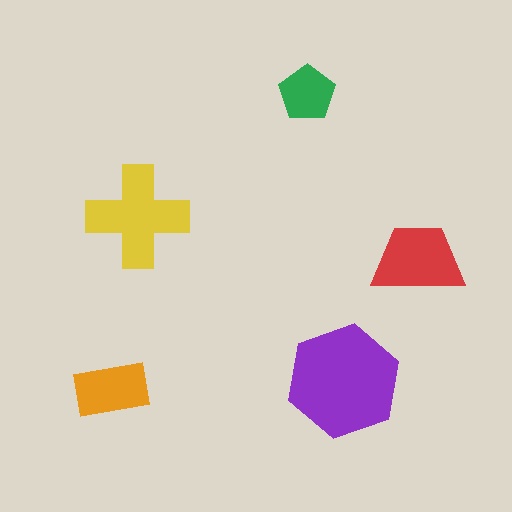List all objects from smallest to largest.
The green pentagon, the orange rectangle, the red trapezoid, the yellow cross, the purple hexagon.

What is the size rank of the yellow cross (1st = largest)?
2nd.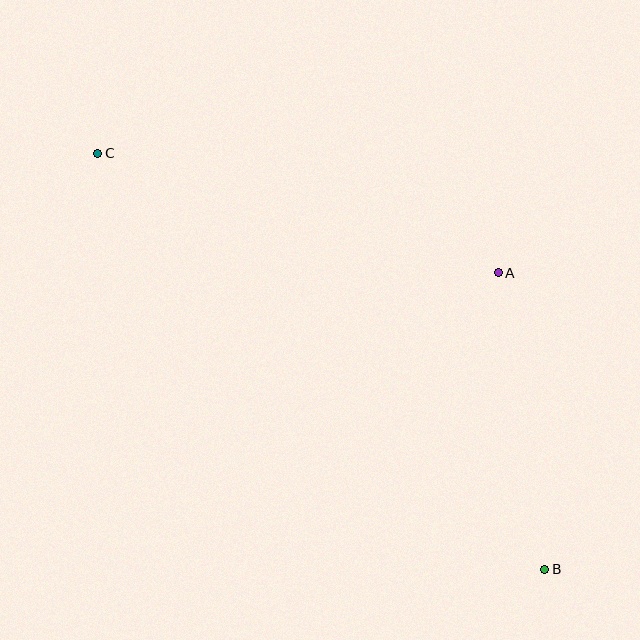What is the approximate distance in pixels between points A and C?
The distance between A and C is approximately 418 pixels.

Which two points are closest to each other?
Points A and B are closest to each other.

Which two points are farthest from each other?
Points B and C are farthest from each other.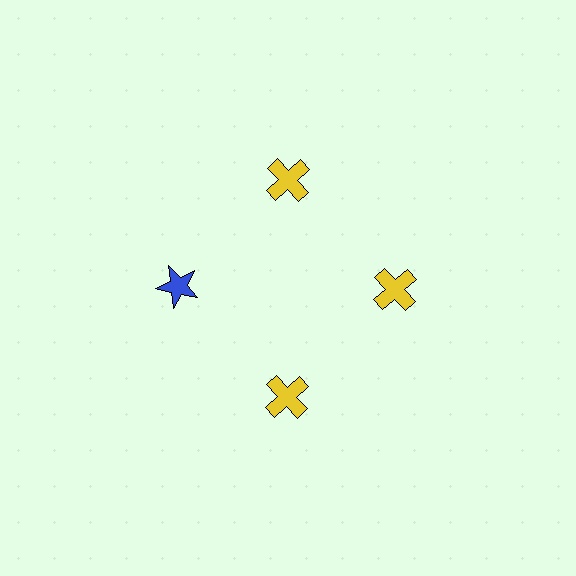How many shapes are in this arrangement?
There are 4 shapes arranged in a ring pattern.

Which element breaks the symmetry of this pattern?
The blue star at roughly the 9 o'clock position breaks the symmetry. All other shapes are yellow crosses.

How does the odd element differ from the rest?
It differs in both color (blue instead of yellow) and shape (star instead of cross).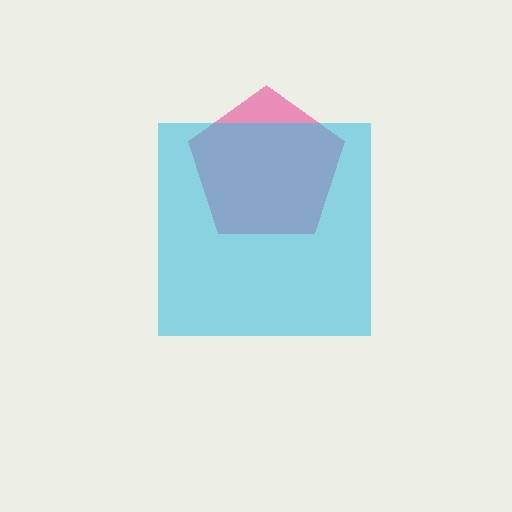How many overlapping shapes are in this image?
There are 2 overlapping shapes in the image.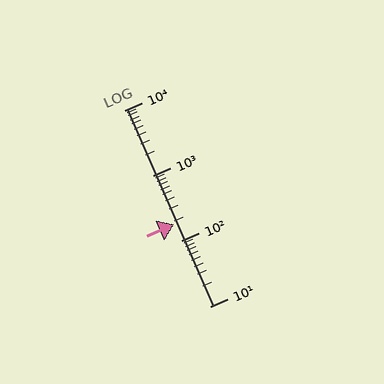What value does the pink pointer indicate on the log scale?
The pointer indicates approximately 180.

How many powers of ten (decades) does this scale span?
The scale spans 3 decades, from 10 to 10000.